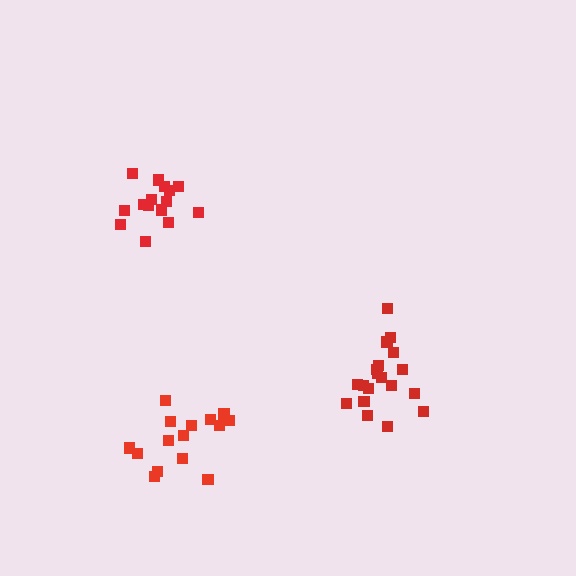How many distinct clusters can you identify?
There are 3 distinct clusters.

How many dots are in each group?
Group 1: 19 dots, Group 2: 15 dots, Group 3: 15 dots (49 total).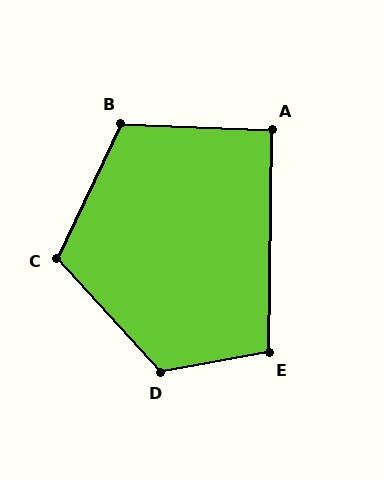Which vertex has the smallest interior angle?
A, at approximately 91 degrees.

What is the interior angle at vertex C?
Approximately 113 degrees (obtuse).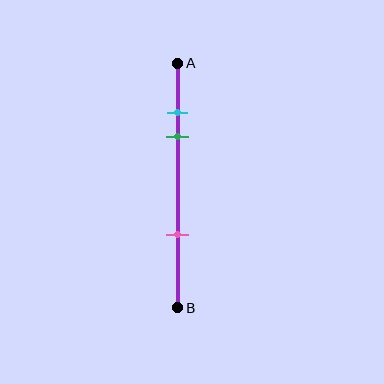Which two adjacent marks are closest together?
The cyan and green marks are the closest adjacent pair.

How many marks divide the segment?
There are 3 marks dividing the segment.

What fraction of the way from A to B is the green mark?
The green mark is approximately 30% (0.3) of the way from A to B.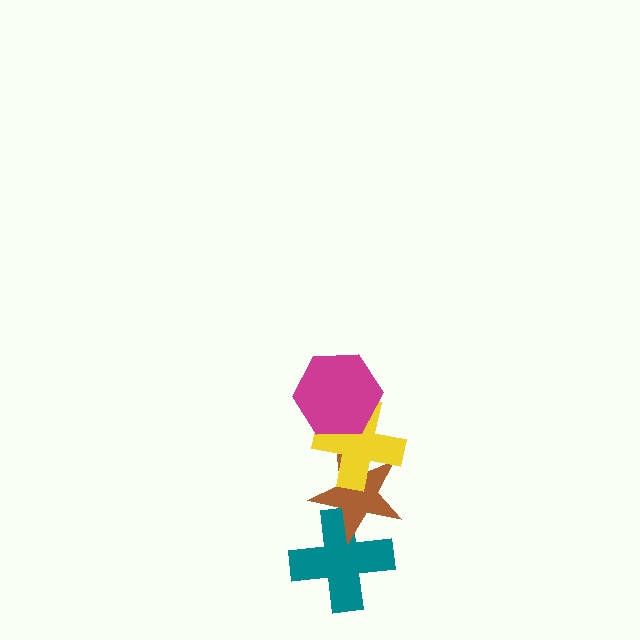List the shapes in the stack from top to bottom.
From top to bottom: the magenta hexagon, the yellow cross, the brown star, the teal cross.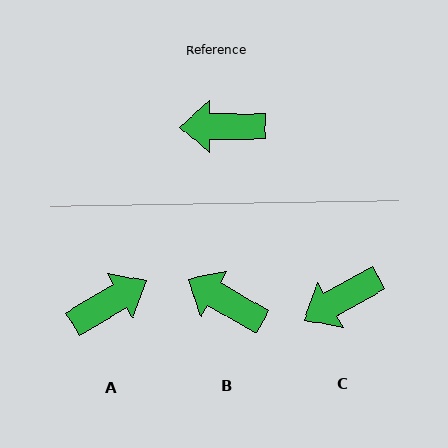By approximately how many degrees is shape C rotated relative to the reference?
Approximately 30 degrees counter-clockwise.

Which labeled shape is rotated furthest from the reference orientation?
A, about 150 degrees away.